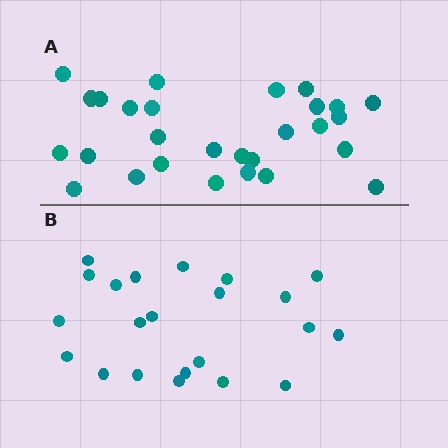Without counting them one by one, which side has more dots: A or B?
Region A (the top region) has more dots.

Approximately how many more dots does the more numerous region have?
Region A has about 6 more dots than region B.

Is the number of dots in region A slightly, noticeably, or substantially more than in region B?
Region A has noticeably more, but not dramatically so. The ratio is roughly 1.3 to 1.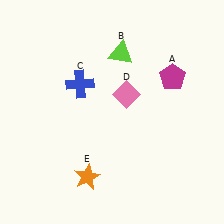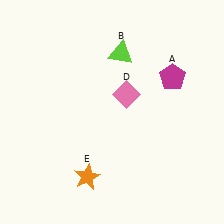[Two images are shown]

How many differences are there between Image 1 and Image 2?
There is 1 difference between the two images.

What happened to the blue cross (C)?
The blue cross (C) was removed in Image 2. It was in the top-left area of Image 1.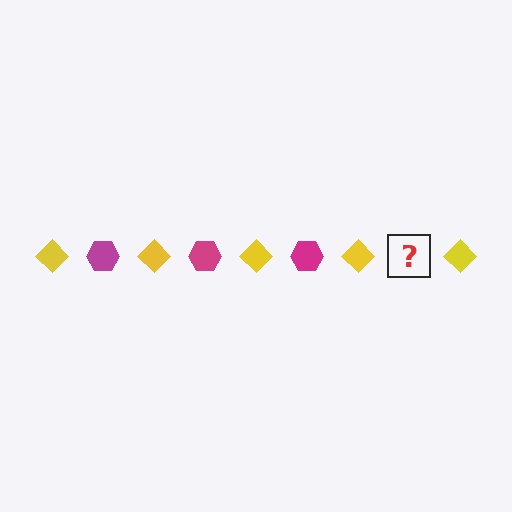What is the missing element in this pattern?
The missing element is a magenta hexagon.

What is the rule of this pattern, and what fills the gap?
The rule is that the pattern alternates between yellow diamond and magenta hexagon. The gap should be filled with a magenta hexagon.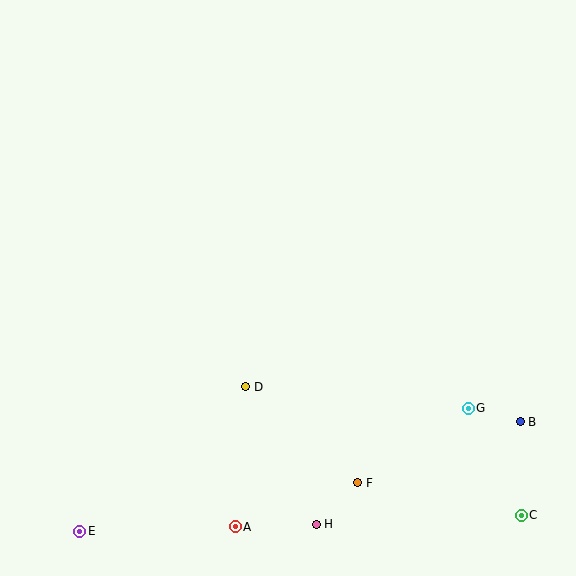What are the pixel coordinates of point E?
Point E is at (80, 531).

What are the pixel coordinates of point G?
Point G is at (468, 408).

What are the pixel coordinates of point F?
Point F is at (357, 483).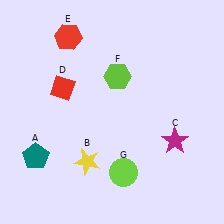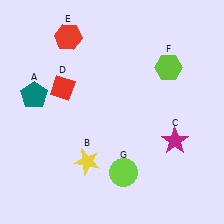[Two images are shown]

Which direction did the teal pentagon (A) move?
The teal pentagon (A) moved up.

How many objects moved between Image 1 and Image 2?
2 objects moved between the two images.